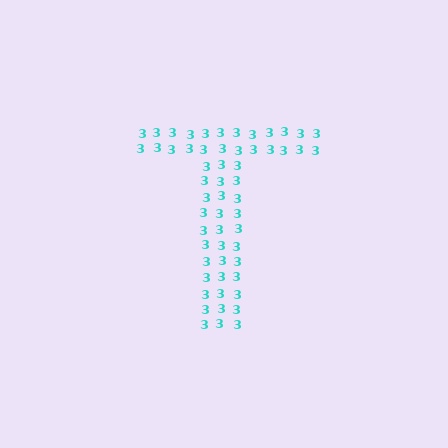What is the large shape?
The large shape is the letter T.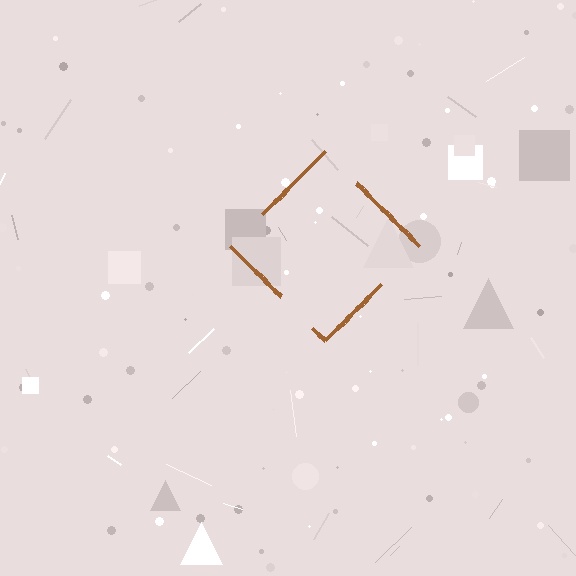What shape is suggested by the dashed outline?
The dashed outline suggests a diamond.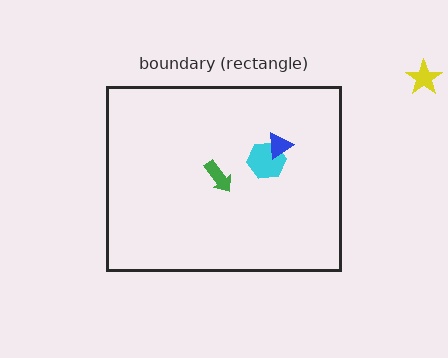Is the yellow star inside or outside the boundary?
Outside.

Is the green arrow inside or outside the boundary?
Inside.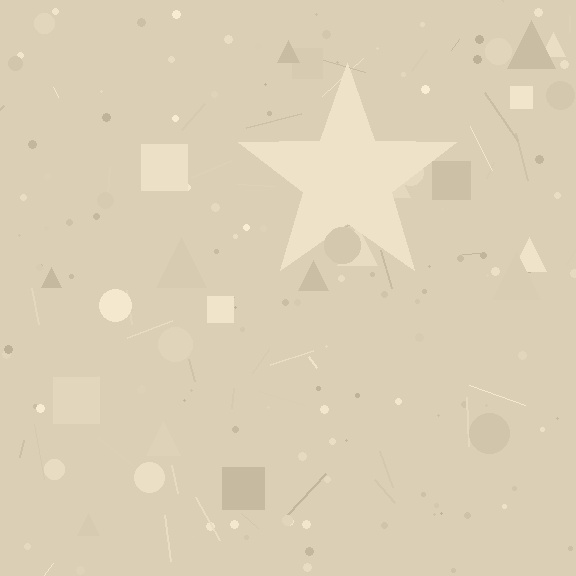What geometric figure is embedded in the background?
A star is embedded in the background.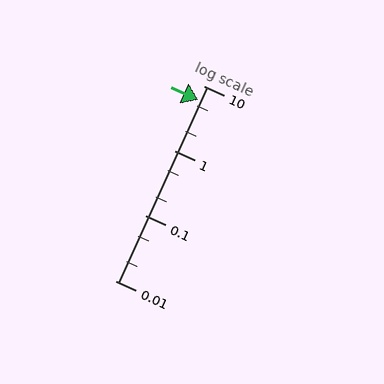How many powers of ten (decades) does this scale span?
The scale spans 3 decades, from 0.01 to 10.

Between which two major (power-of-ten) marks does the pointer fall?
The pointer is between 1 and 10.